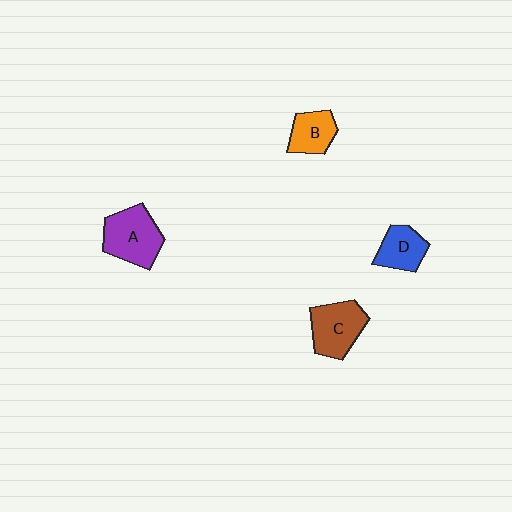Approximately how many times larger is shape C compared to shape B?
Approximately 1.4 times.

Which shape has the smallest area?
Shape B (orange).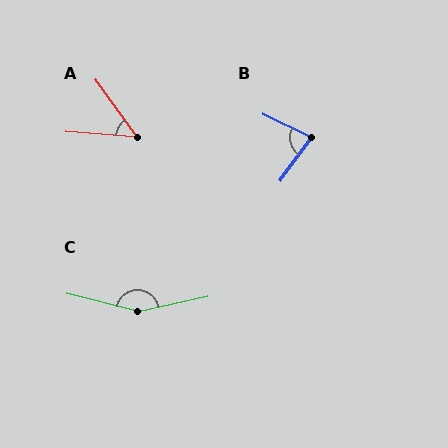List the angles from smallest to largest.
A (50°), B (80°), C (154°).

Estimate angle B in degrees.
Approximately 80 degrees.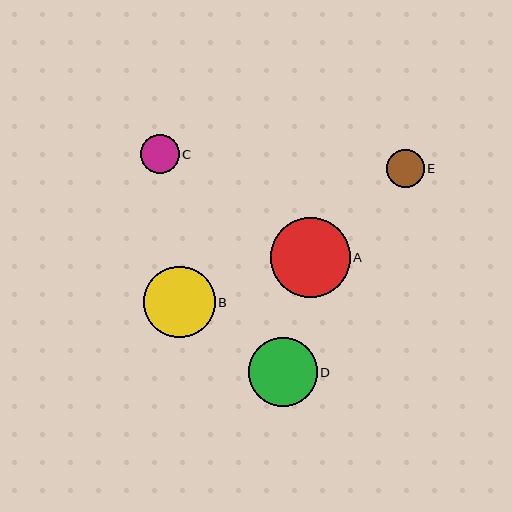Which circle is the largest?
Circle A is the largest with a size of approximately 80 pixels.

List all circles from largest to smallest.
From largest to smallest: A, B, D, C, E.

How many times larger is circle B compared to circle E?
Circle B is approximately 1.9 times the size of circle E.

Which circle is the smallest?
Circle E is the smallest with a size of approximately 38 pixels.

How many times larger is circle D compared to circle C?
Circle D is approximately 1.8 times the size of circle C.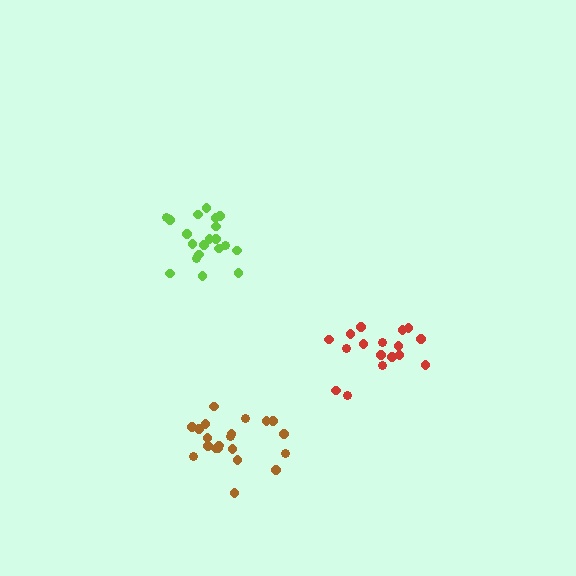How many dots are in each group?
Group 1: 20 dots, Group 2: 21 dots, Group 3: 17 dots (58 total).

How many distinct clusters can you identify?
There are 3 distinct clusters.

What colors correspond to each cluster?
The clusters are colored: lime, brown, red.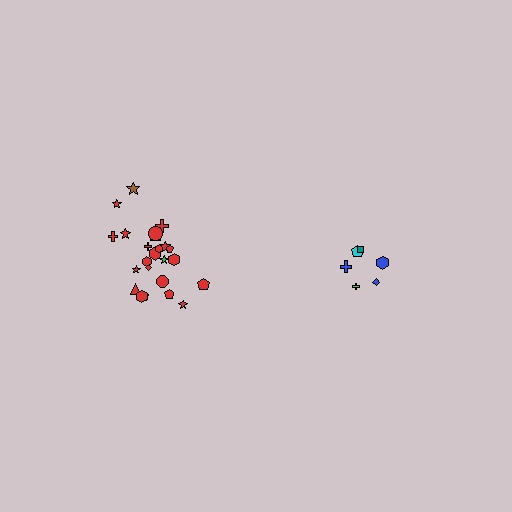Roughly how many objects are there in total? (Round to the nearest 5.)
Roughly 30 objects in total.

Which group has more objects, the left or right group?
The left group.